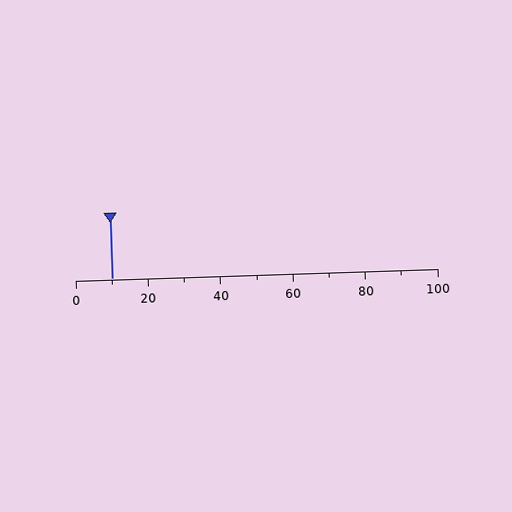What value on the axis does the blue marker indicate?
The marker indicates approximately 10.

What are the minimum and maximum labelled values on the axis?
The axis runs from 0 to 100.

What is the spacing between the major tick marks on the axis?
The major ticks are spaced 20 apart.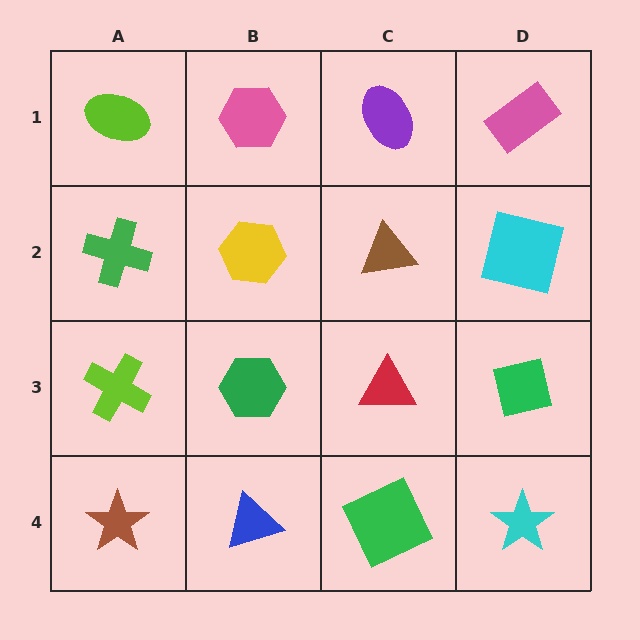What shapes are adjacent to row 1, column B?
A yellow hexagon (row 2, column B), a lime ellipse (row 1, column A), a purple ellipse (row 1, column C).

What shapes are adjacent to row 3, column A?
A green cross (row 2, column A), a brown star (row 4, column A), a green hexagon (row 3, column B).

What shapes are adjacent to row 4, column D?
A green square (row 3, column D), a green square (row 4, column C).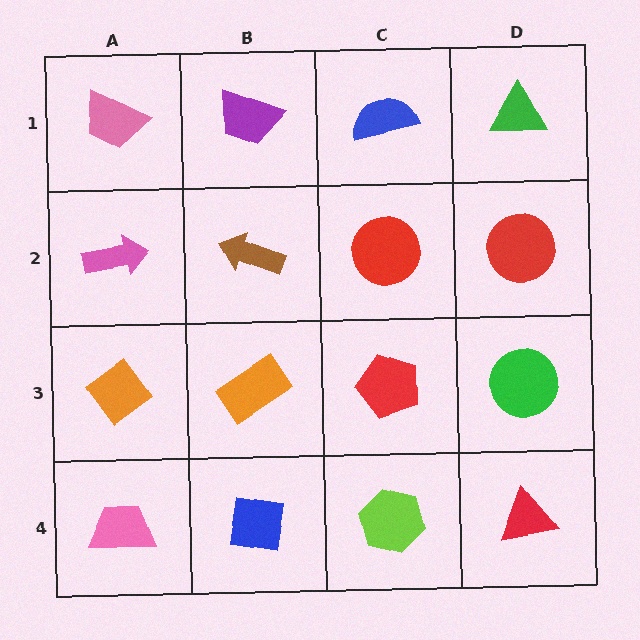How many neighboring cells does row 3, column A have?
3.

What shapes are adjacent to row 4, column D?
A green circle (row 3, column D), a lime hexagon (row 4, column C).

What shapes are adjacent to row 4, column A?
An orange diamond (row 3, column A), a blue square (row 4, column B).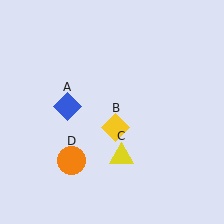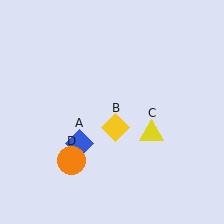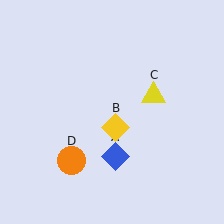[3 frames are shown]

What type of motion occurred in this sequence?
The blue diamond (object A), yellow triangle (object C) rotated counterclockwise around the center of the scene.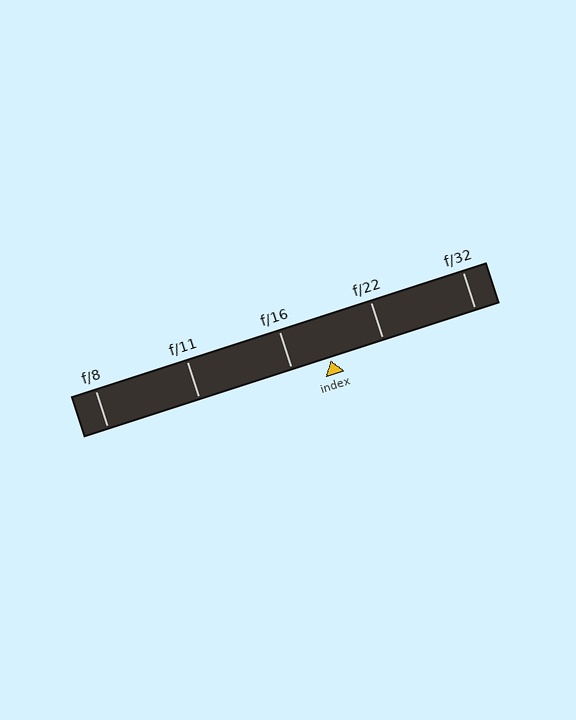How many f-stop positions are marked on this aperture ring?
There are 5 f-stop positions marked.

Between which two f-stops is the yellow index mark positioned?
The index mark is between f/16 and f/22.